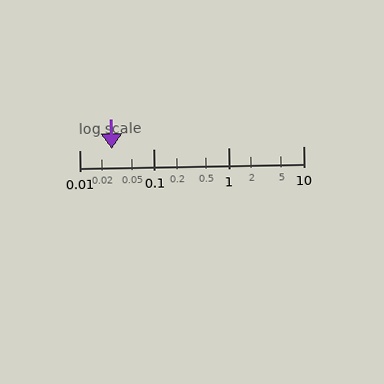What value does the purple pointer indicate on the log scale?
The pointer indicates approximately 0.027.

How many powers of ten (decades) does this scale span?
The scale spans 3 decades, from 0.01 to 10.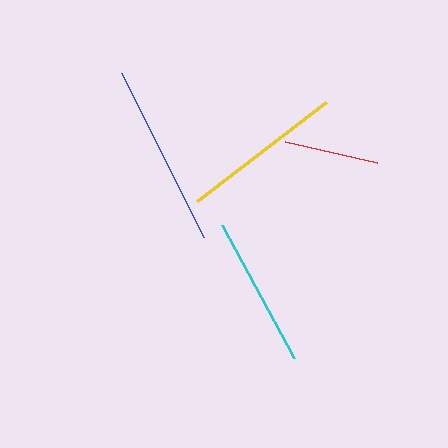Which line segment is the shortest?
The red line is the shortest at approximately 94 pixels.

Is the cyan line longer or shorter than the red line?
The cyan line is longer than the red line.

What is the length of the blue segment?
The blue segment is approximately 183 pixels long.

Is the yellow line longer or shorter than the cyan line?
The yellow line is longer than the cyan line.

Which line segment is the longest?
The blue line is the longest at approximately 183 pixels.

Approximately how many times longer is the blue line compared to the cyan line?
The blue line is approximately 1.2 times the length of the cyan line.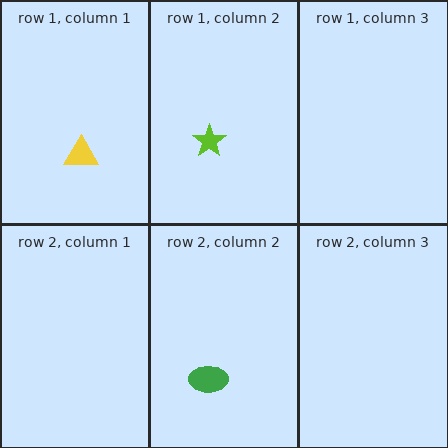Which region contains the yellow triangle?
The row 1, column 1 region.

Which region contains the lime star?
The row 1, column 2 region.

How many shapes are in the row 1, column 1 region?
1.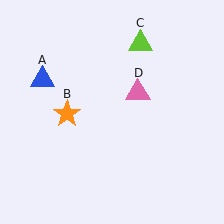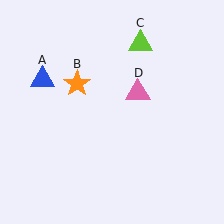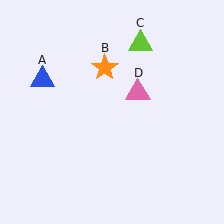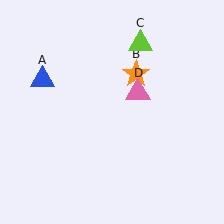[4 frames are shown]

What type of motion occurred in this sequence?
The orange star (object B) rotated clockwise around the center of the scene.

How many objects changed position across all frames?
1 object changed position: orange star (object B).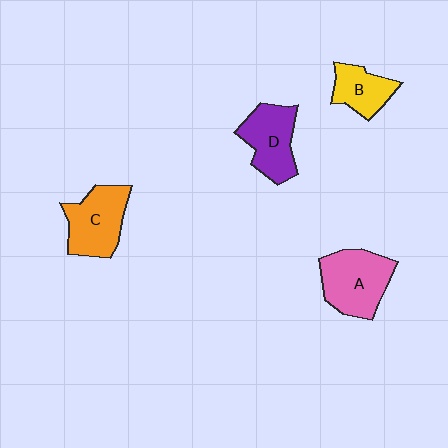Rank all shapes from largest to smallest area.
From largest to smallest: A (pink), C (orange), D (purple), B (yellow).